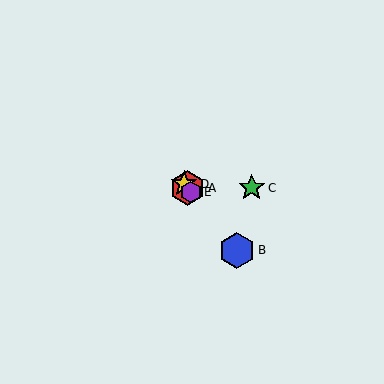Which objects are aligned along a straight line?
Objects A, B, D, E are aligned along a straight line.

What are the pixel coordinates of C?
Object C is at (252, 188).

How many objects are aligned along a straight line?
4 objects (A, B, D, E) are aligned along a straight line.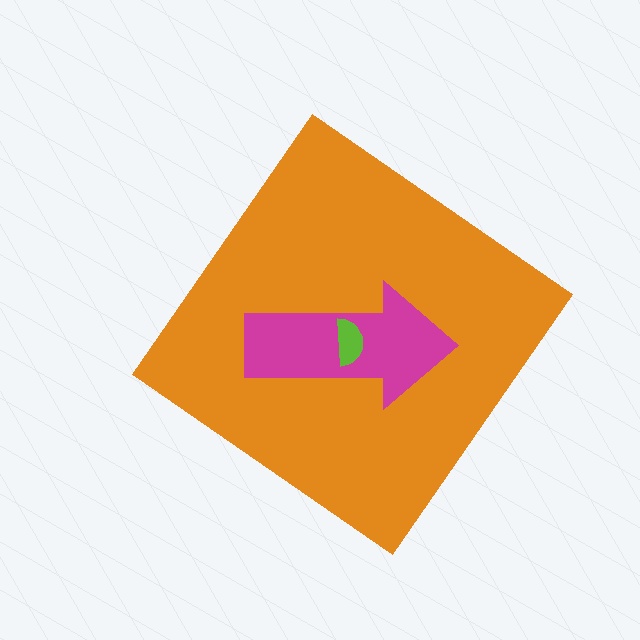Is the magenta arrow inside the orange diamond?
Yes.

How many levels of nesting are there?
3.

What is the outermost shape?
The orange diamond.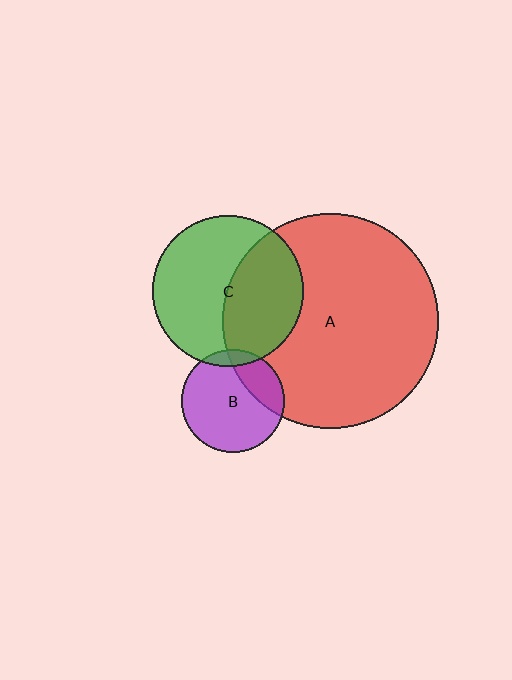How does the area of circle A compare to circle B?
Approximately 4.4 times.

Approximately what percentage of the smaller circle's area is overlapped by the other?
Approximately 25%.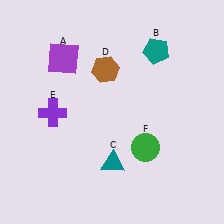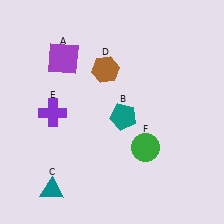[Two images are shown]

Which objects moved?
The objects that moved are: the teal pentagon (B), the teal triangle (C).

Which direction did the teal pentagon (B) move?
The teal pentagon (B) moved down.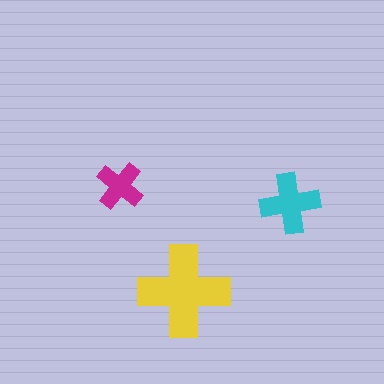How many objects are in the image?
There are 3 objects in the image.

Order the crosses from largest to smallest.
the yellow one, the cyan one, the magenta one.